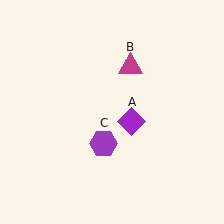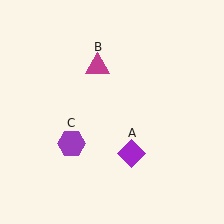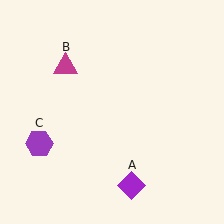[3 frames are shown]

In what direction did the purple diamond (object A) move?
The purple diamond (object A) moved down.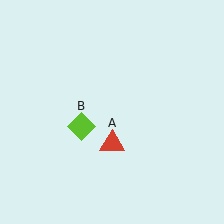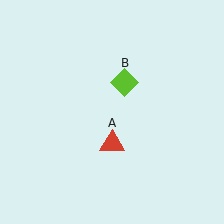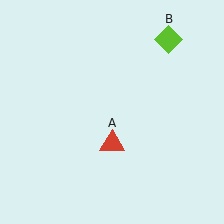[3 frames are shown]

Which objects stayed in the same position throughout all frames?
Red triangle (object A) remained stationary.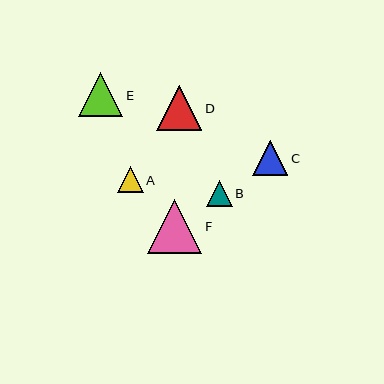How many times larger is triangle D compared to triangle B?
Triangle D is approximately 1.8 times the size of triangle B.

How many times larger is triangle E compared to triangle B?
Triangle E is approximately 1.7 times the size of triangle B.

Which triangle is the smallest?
Triangle A is the smallest with a size of approximately 26 pixels.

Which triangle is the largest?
Triangle F is the largest with a size of approximately 54 pixels.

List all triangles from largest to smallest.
From largest to smallest: F, D, E, C, B, A.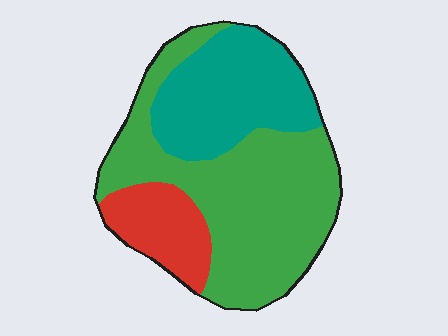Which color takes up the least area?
Red, at roughly 15%.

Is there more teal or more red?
Teal.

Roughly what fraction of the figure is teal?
Teal covers roughly 30% of the figure.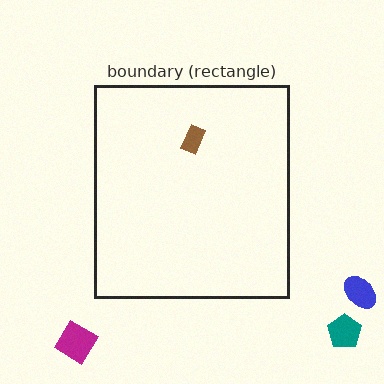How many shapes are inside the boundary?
1 inside, 3 outside.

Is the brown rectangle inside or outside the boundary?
Inside.